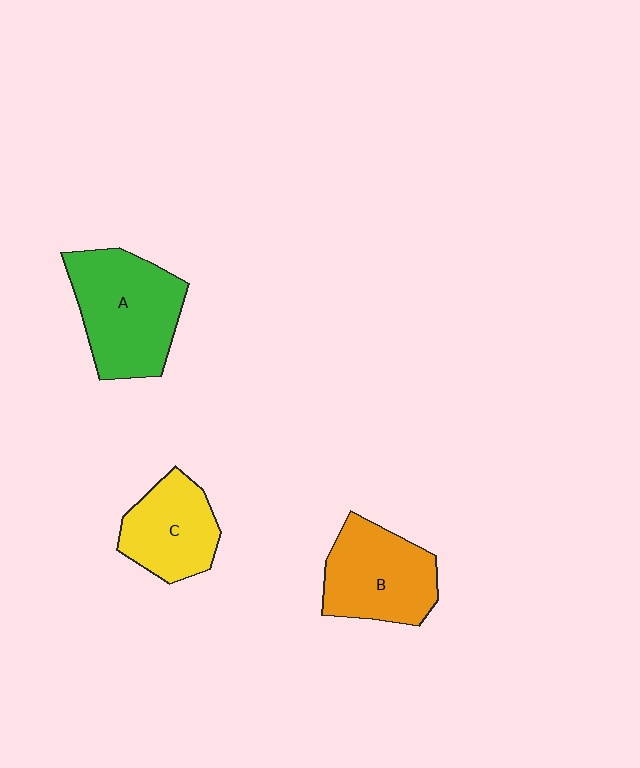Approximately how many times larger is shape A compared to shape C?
Approximately 1.4 times.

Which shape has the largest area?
Shape A (green).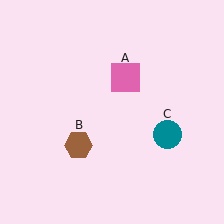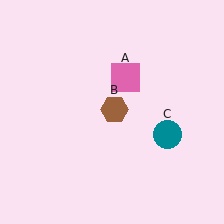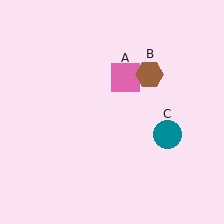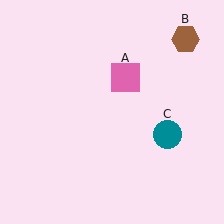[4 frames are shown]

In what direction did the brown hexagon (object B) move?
The brown hexagon (object B) moved up and to the right.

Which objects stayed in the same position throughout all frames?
Pink square (object A) and teal circle (object C) remained stationary.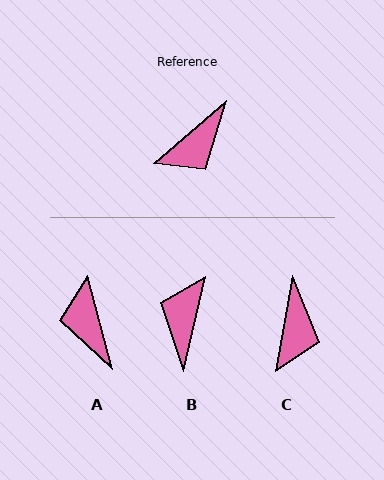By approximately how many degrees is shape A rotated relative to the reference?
Approximately 116 degrees clockwise.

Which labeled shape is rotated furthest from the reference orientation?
B, about 144 degrees away.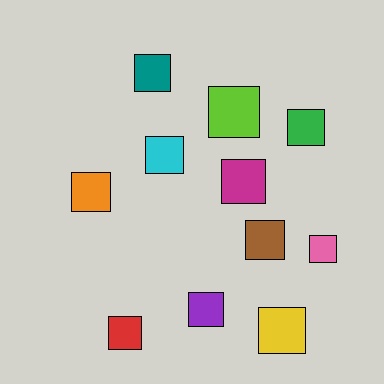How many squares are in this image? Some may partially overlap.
There are 11 squares.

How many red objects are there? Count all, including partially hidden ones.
There is 1 red object.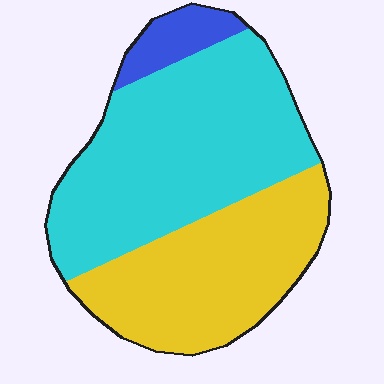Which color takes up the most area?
Cyan, at roughly 55%.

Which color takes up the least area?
Blue, at roughly 10%.